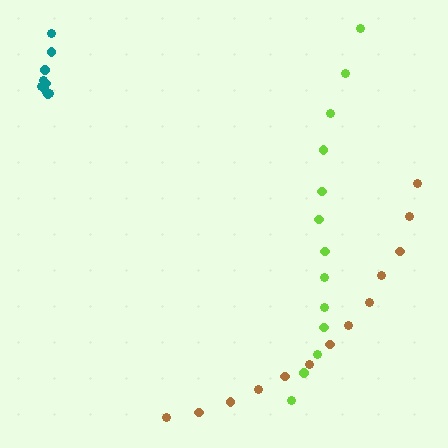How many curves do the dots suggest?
There are 3 distinct paths.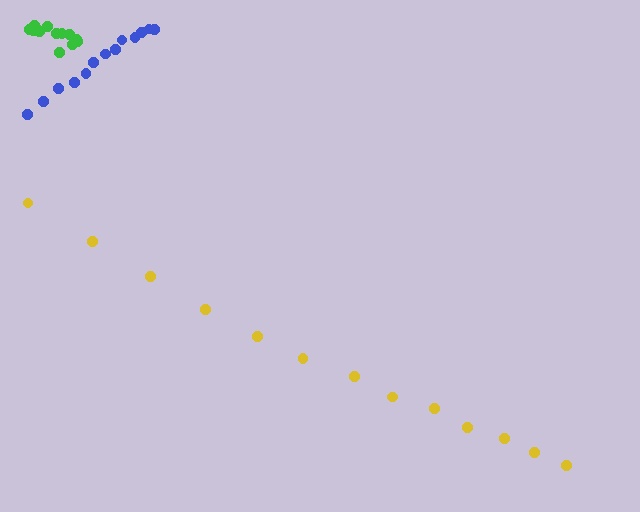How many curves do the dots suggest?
There are 3 distinct paths.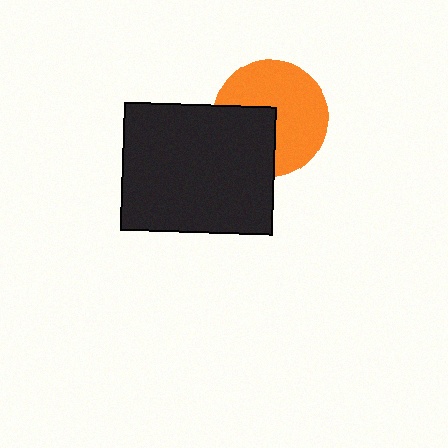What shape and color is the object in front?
The object in front is a black rectangle.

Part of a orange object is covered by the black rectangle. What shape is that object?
It is a circle.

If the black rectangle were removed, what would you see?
You would see the complete orange circle.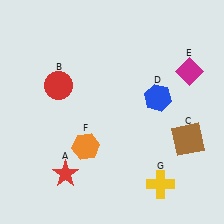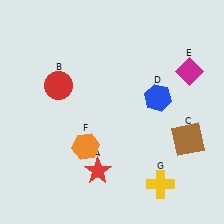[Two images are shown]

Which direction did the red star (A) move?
The red star (A) moved right.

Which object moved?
The red star (A) moved right.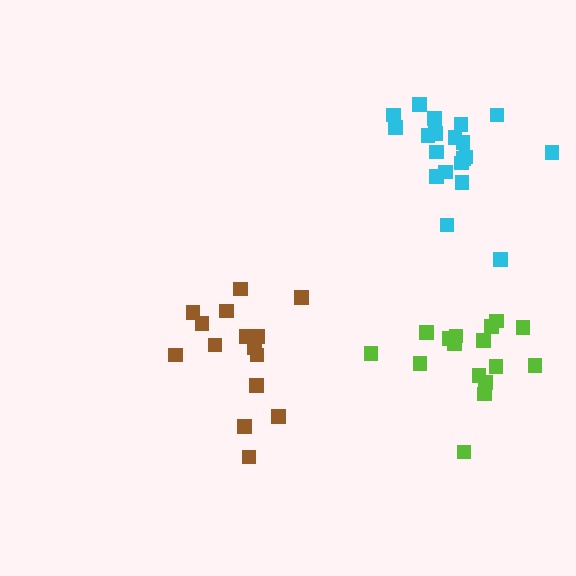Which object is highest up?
The cyan cluster is topmost.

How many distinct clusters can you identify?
There are 3 distinct clusters.